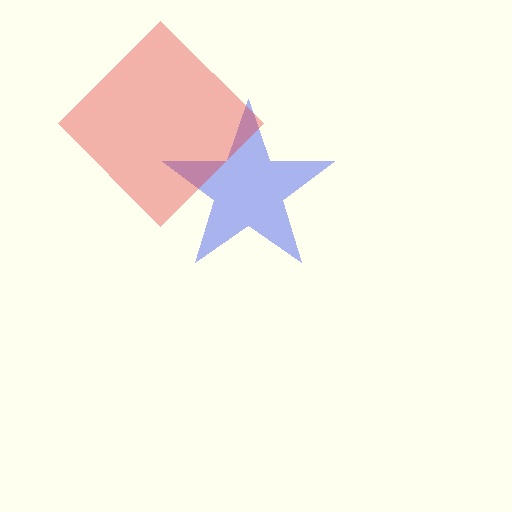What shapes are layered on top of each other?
The layered shapes are: a blue star, a red diamond.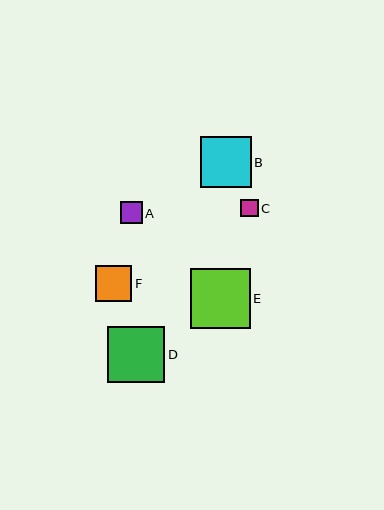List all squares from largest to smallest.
From largest to smallest: E, D, B, F, A, C.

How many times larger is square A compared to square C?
Square A is approximately 1.3 times the size of square C.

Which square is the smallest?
Square C is the smallest with a size of approximately 17 pixels.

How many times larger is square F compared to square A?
Square F is approximately 1.6 times the size of square A.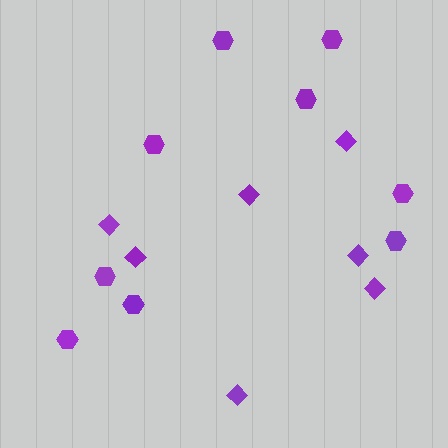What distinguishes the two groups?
There are 2 groups: one group of diamonds (7) and one group of hexagons (9).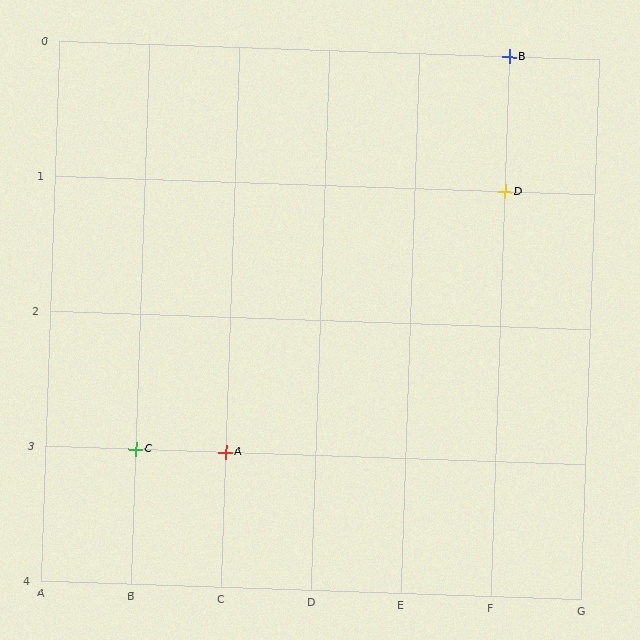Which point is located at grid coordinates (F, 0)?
Point B is at (F, 0).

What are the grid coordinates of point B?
Point B is at grid coordinates (F, 0).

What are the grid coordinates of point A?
Point A is at grid coordinates (C, 3).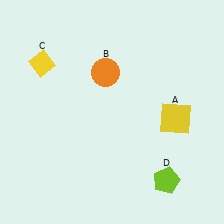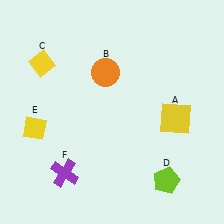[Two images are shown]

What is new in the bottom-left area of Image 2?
A purple cross (F) was added in the bottom-left area of Image 2.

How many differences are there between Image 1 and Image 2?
There are 2 differences between the two images.